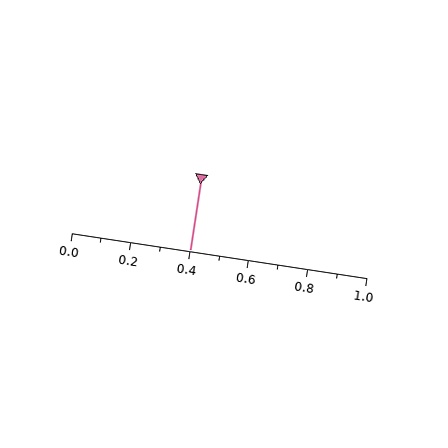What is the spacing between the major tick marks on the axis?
The major ticks are spaced 0.2 apart.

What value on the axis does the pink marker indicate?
The marker indicates approximately 0.4.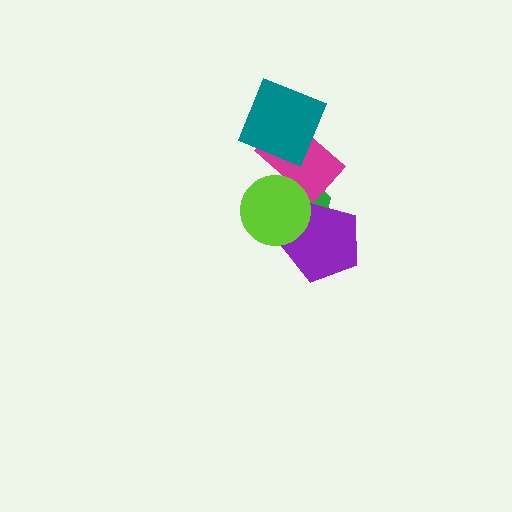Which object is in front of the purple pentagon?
The lime circle is in front of the purple pentagon.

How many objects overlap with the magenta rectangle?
3 objects overlap with the magenta rectangle.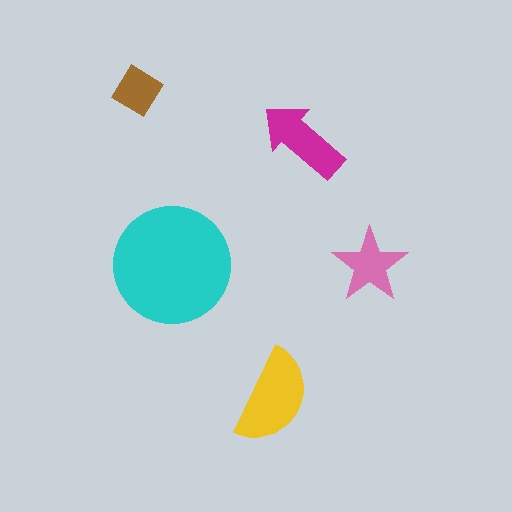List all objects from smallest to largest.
The brown diamond, the pink star, the magenta arrow, the yellow semicircle, the cyan circle.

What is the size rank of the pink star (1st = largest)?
4th.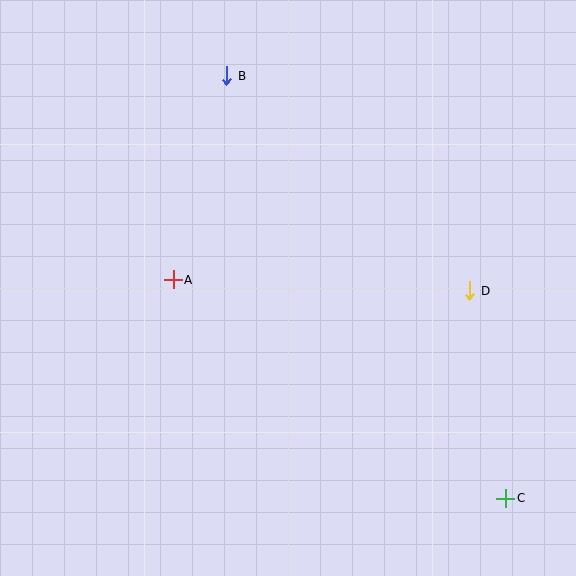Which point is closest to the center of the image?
Point A at (173, 280) is closest to the center.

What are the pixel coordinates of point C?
Point C is at (506, 498).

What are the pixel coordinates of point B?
Point B is at (227, 76).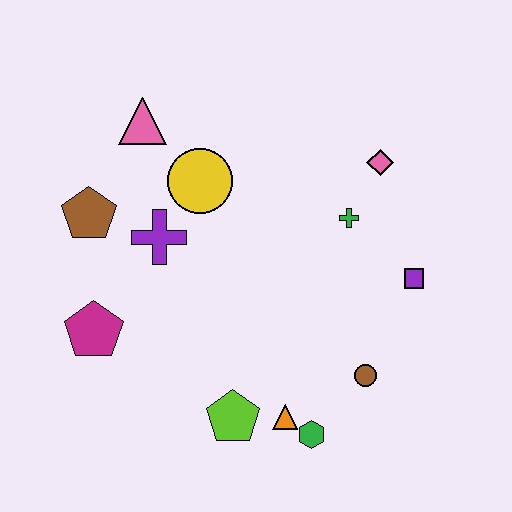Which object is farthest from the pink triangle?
The green hexagon is farthest from the pink triangle.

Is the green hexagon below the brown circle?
Yes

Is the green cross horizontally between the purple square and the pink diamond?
No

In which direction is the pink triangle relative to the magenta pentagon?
The pink triangle is above the magenta pentagon.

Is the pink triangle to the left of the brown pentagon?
No